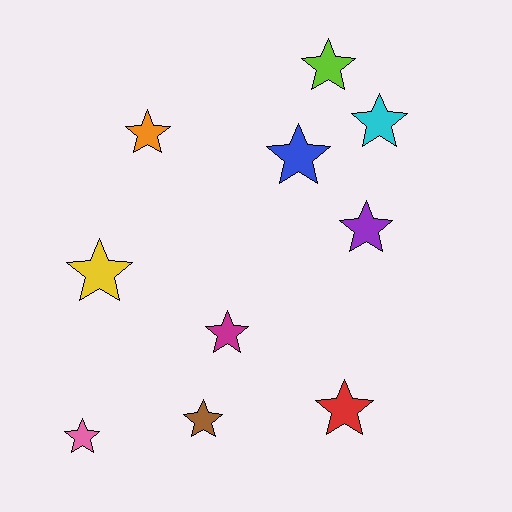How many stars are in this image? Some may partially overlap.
There are 10 stars.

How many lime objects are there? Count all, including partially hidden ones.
There is 1 lime object.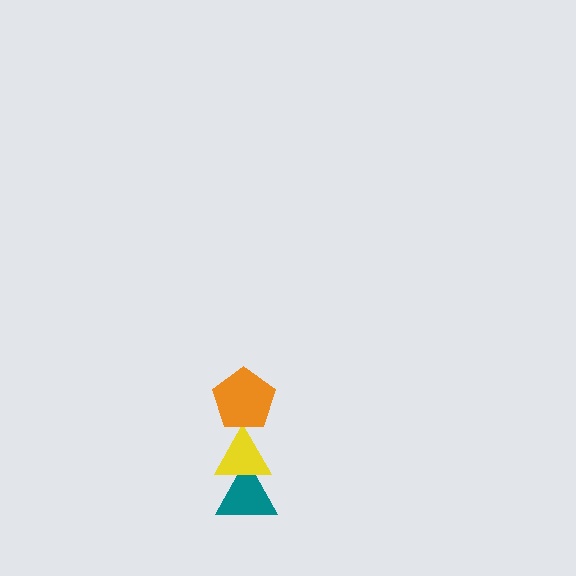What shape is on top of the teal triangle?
The yellow triangle is on top of the teal triangle.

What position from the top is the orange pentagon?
The orange pentagon is 1st from the top.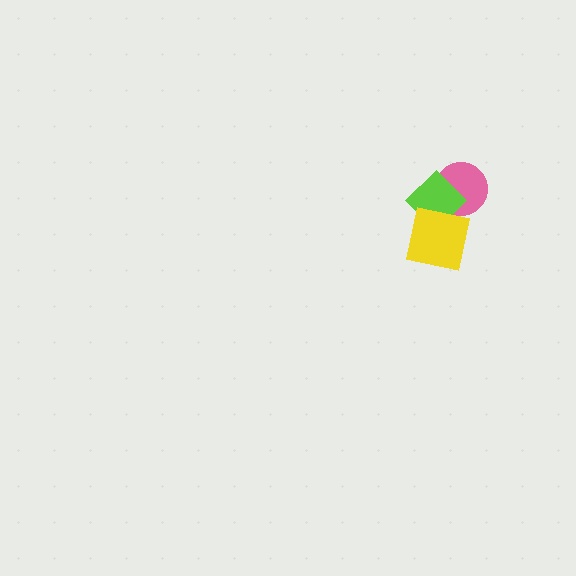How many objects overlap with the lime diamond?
2 objects overlap with the lime diamond.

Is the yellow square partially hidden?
No, no other shape covers it.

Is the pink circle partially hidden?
Yes, it is partially covered by another shape.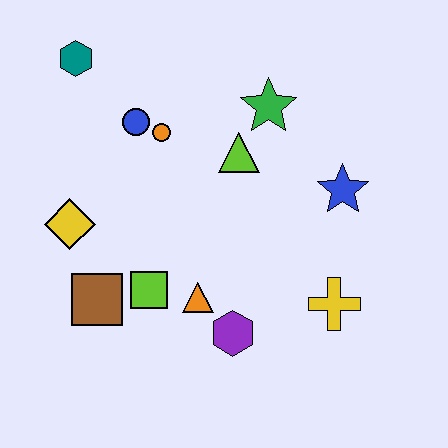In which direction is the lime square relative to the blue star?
The lime square is to the left of the blue star.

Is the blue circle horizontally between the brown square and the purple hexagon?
Yes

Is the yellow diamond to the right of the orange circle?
No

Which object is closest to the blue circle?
The orange circle is closest to the blue circle.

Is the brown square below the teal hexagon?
Yes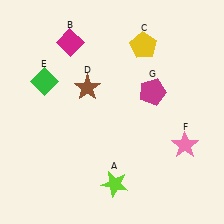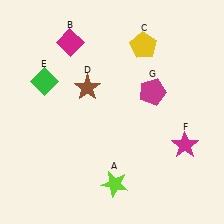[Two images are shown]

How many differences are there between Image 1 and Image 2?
There is 1 difference between the two images.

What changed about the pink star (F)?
In Image 1, F is pink. In Image 2, it changed to magenta.